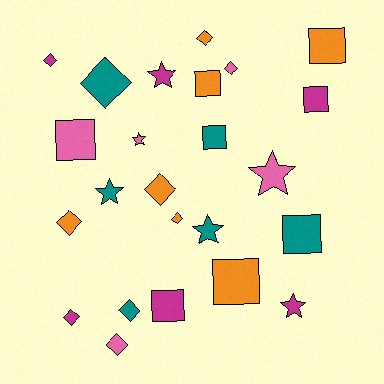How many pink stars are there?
There are 2 pink stars.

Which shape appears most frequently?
Diamond, with 10 objects.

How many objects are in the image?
There are 24 objects.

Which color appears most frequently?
Orange, with 7 objects.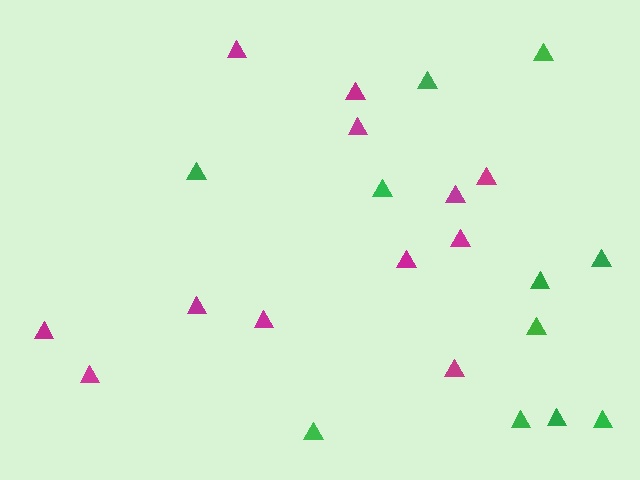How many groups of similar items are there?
There are 2 groups: one group of green triangles (11) and one group of magenta triangles (12).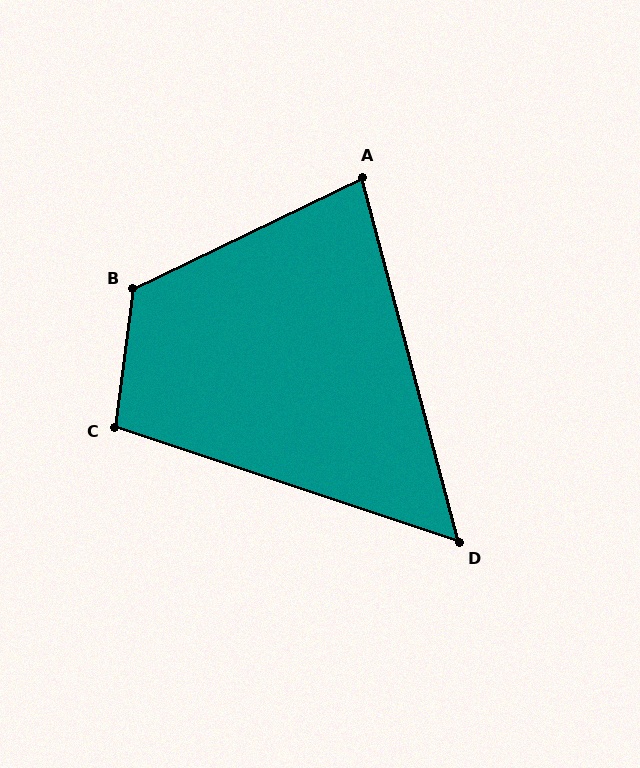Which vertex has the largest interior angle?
B, at approximately 123 degrees.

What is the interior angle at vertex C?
Approximately 101 degrees (obtuse).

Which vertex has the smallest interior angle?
D, at approximately 57 degrees.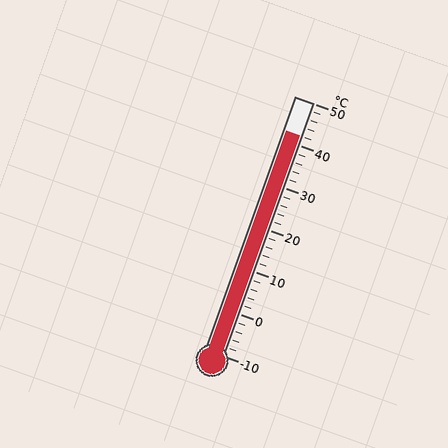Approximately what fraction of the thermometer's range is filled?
The thermometer is filled to approximately 85% of its range.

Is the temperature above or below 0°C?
The temperature is above 0°C.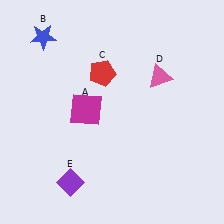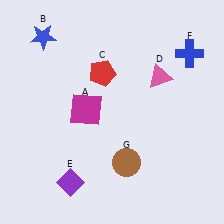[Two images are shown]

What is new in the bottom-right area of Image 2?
A brown circle (G) was added in the bottom-right area of Image 2.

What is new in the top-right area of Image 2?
A blue cross (F) was added in the top-right area of Image 2.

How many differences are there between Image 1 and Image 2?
There are 2 differences between the two images.